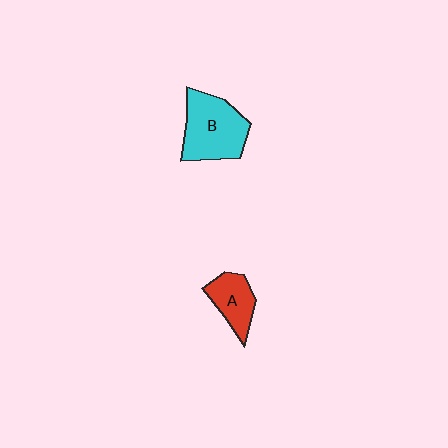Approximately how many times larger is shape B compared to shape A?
Approximately 1.7 times.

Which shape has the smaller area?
Shape A (red).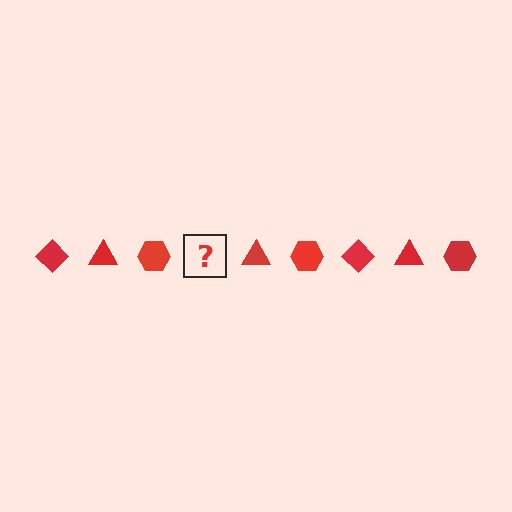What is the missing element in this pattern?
The missing element is a red diamond.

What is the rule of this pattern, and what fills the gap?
The rule is that the pattern cycles through diamond, triangle, hexagon shapes in red. The gap should be filled with a red diamond.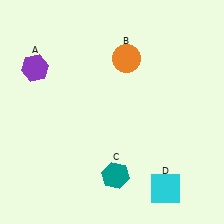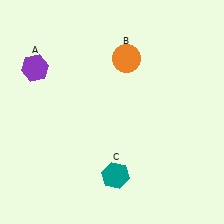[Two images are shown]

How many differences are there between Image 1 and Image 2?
There is 1 difference between the two images.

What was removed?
The cyan square (D) was removed in Image 2.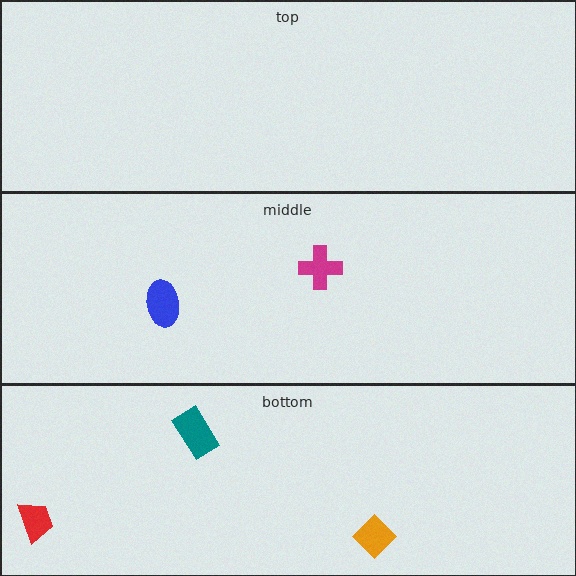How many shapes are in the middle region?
2.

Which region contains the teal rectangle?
The bottom region.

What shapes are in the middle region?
The blue ellipse, the magenta cross.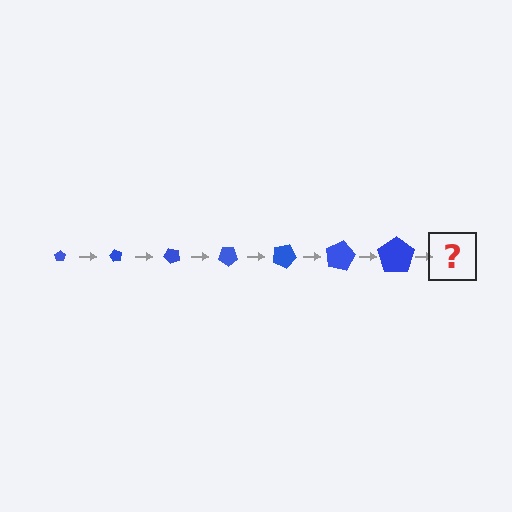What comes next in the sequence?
The next element should be a pentagon, larger than the previous one and rotated 420 degrees from the start.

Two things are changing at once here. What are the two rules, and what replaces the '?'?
The two rules are that the pentagon grows larger each step and it rotates 60 degrees each step. The '?' should be a pentagon, larger than the previous one and rotated 420 degrees from the start.